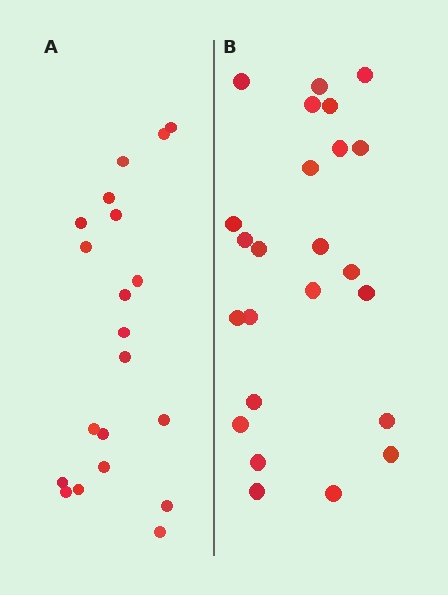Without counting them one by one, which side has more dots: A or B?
Region B (the right region) has more dots.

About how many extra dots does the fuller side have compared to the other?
Region B has about 4 more dots than region A.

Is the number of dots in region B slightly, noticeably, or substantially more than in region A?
Region B has only slightly more — the two regions are fairly close. The ratio is roughly 1.2 to 1.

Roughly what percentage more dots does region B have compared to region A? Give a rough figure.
About 20% more.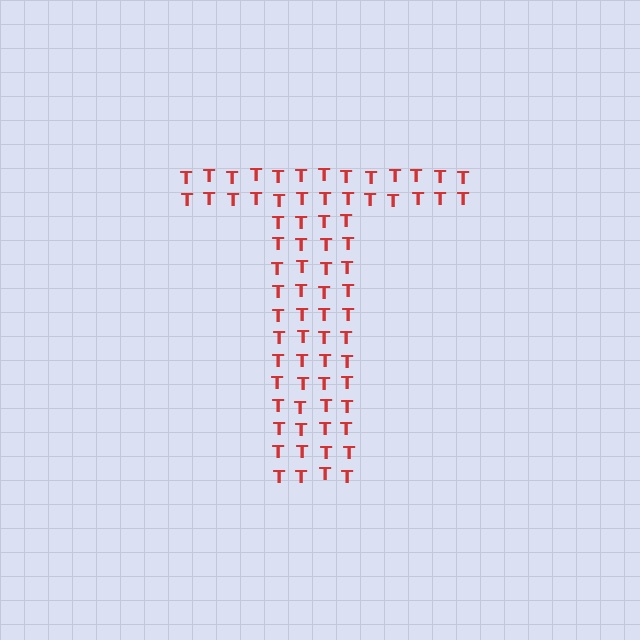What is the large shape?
The large shape is the letter T.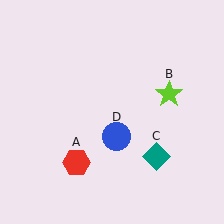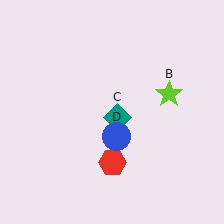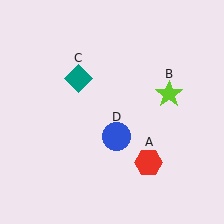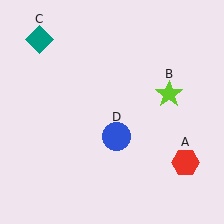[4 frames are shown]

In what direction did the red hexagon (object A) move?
The red hexagon (object A) moved right.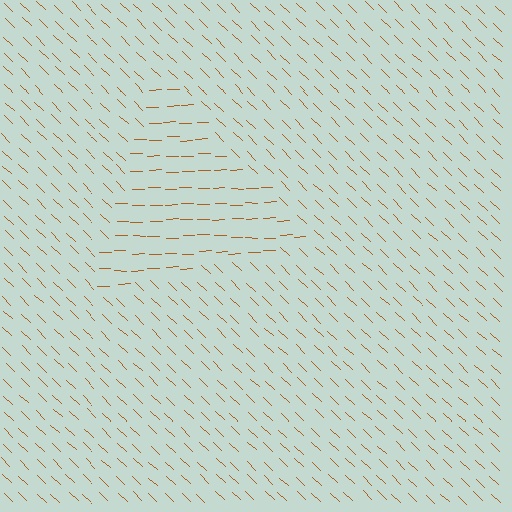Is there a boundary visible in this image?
Yes, there is a texture boundary formed by a change in line orientation.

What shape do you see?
I see a triangle.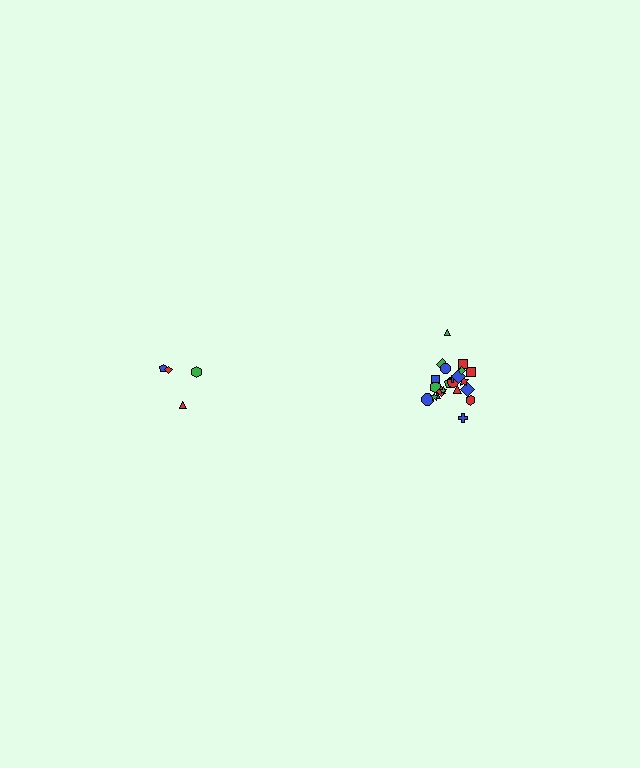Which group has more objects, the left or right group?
The right group.